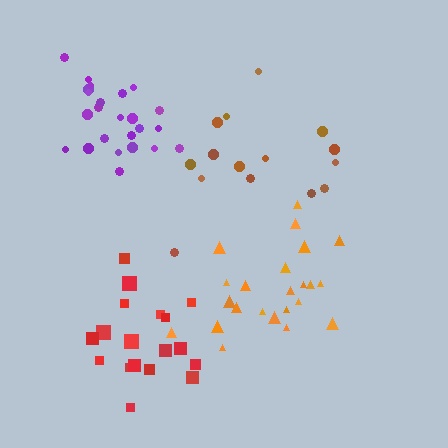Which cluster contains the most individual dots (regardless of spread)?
Purple (24).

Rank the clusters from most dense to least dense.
purple, red, orange, brown.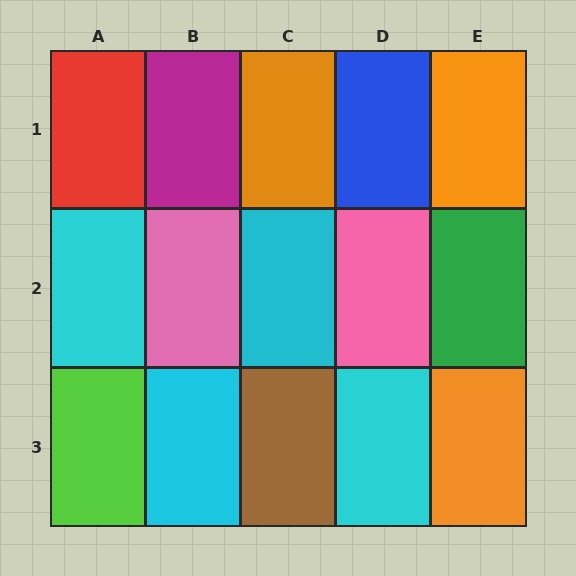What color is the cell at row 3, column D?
Cyan.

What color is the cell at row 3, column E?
Orange.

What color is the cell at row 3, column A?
Lime.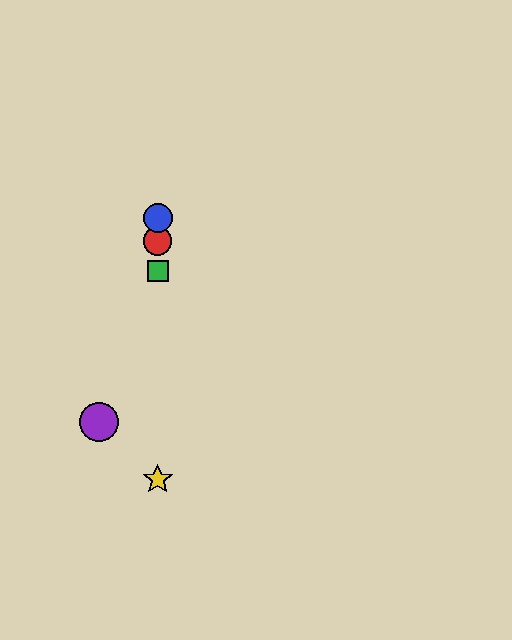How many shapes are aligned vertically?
4 shapes (the red circle, the blue circle, the green square, the yellow star) are aligned vertically.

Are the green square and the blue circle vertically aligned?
Yes, both are at x≈158.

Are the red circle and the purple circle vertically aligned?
No, the red circle is at x≈158 and the purple circle is at x≈99.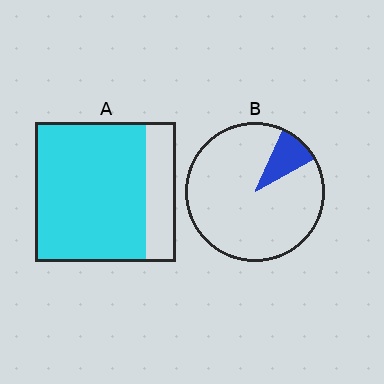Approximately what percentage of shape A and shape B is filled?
A is approximately 80% and B is approximately 10%.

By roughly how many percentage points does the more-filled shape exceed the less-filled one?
By roughly 70 percentage points (A over B).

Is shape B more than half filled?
No.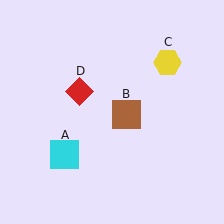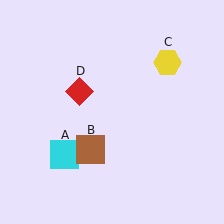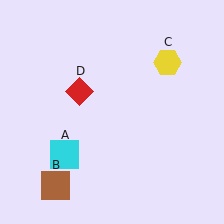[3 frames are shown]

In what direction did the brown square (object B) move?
The brown square (object B) moved down and to the left.